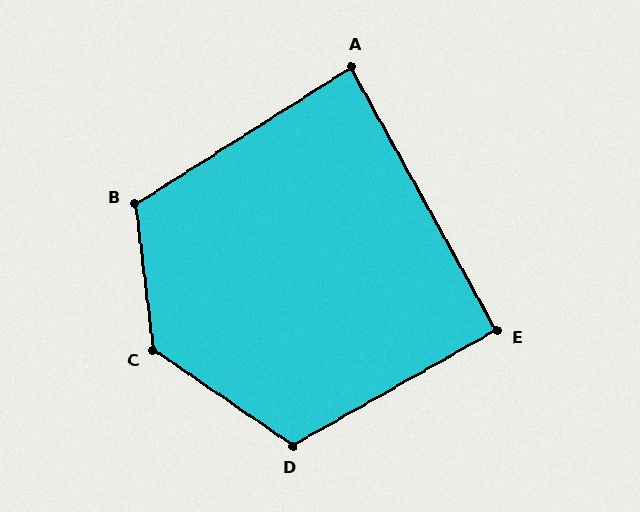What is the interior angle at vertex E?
Approximately 91 degrees (approximately right).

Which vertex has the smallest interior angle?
A, at approximately 86 degrees.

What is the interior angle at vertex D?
Approximately 116 degrees (obtuse).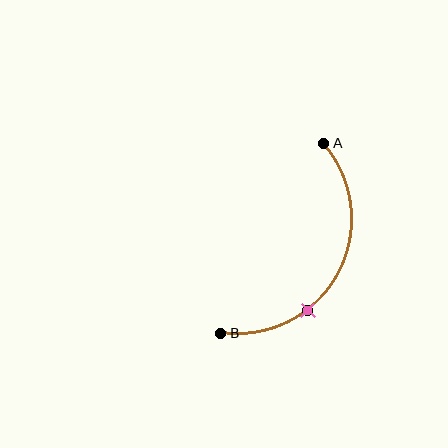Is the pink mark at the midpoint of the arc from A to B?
No. The pink mark lies on the arc but is closer to endpoint B. The arc midpoint would be at the point on the curve equidistant along the arc from both A and B.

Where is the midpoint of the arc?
The arc midpoint is the point on the curve farthest from the straight line joining A and B. It sits to the right of that line.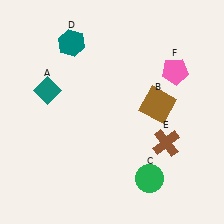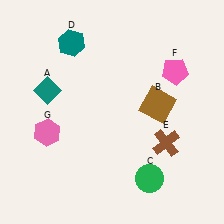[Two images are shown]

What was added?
A pink hexagon (G) was added in Image 2.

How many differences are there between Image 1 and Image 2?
There is 1 difference between the two images.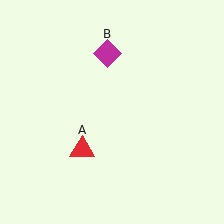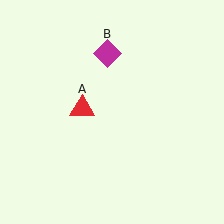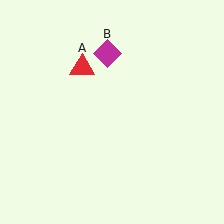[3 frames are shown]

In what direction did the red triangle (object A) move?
The red triangle (object A) moved up.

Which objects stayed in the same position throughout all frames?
Magenta diamond (object B) remained stationary.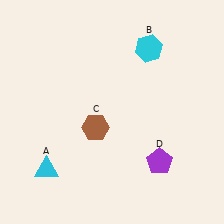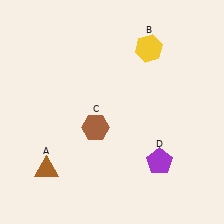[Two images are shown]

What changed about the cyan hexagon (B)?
In Image 1, B is cyan. In Image 2, it changed to yellow.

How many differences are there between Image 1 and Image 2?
There are 2 differences between the two images.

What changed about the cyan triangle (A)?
In Image 1, A is cyan. In Image 2, it changed to brown.